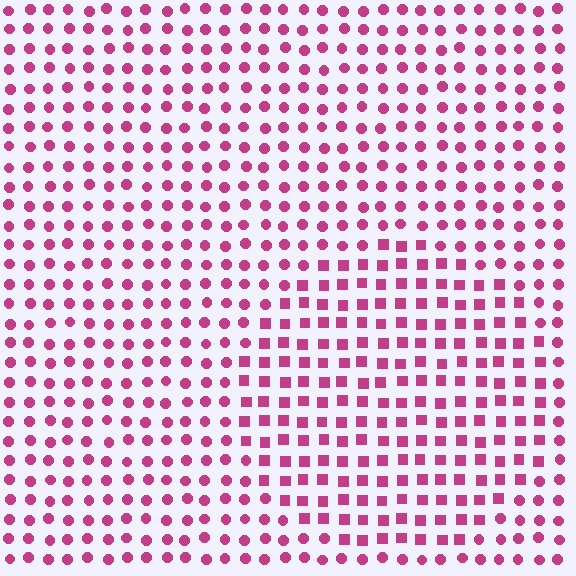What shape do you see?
I see a circle.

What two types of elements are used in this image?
The image uses squares inside the circle region and circles outside it.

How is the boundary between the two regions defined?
The boundary is defined by a change in element shape: squares inside vs. circles outside. All elements share the same color and spacing.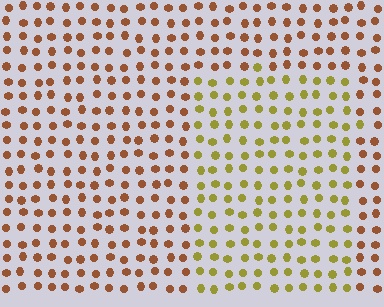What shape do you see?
I see a rectangle.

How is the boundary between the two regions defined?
The boundary is defined purely by a slight shift in hue (about 41 degrees). Spacing, size, and orientation are identical on both sides.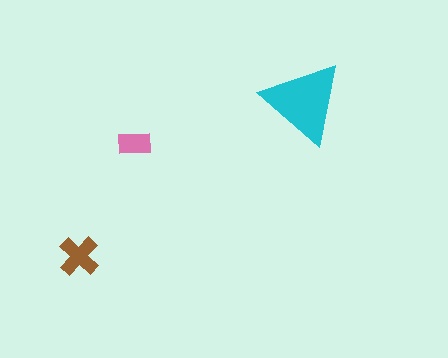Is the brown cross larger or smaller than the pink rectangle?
Larger.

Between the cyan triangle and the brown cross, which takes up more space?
The cyan triangle.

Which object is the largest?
The cyan triangle.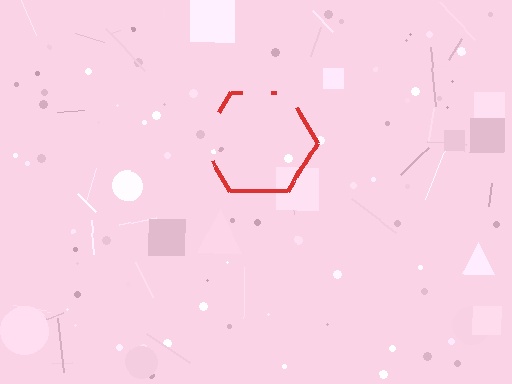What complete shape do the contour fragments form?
The contour fragments form a hexagon.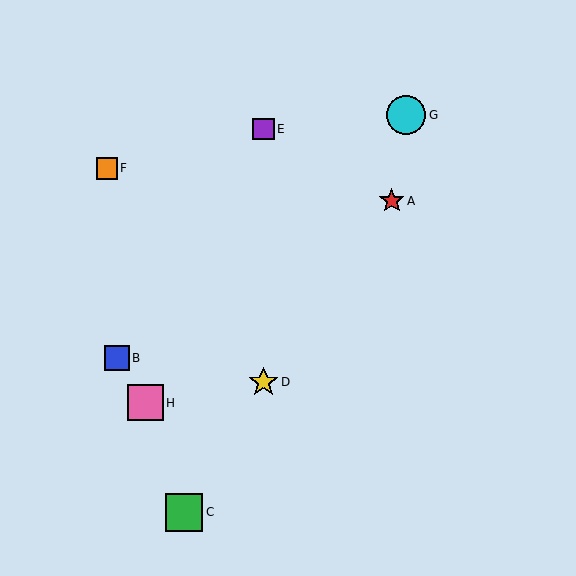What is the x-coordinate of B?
Object B is at x≈117.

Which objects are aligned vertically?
Objects D, E are aligned vertically.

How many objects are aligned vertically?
2 objects (D, E) are aligned vertically.